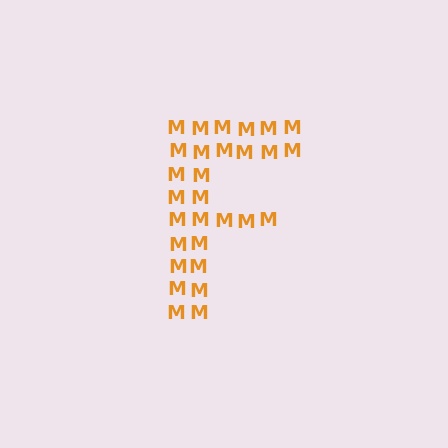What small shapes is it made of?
It is made of small letter M's.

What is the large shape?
The large shape is the letter F.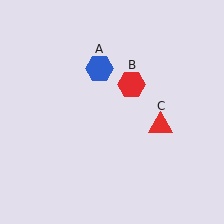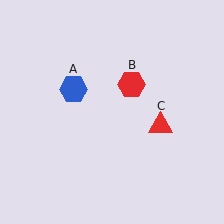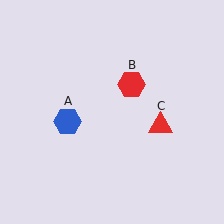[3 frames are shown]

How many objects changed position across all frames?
1 object changed position: blue hexagon (object A).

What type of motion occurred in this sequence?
The blue hexagon (object A) rotated counterclockwise around the center of the scene.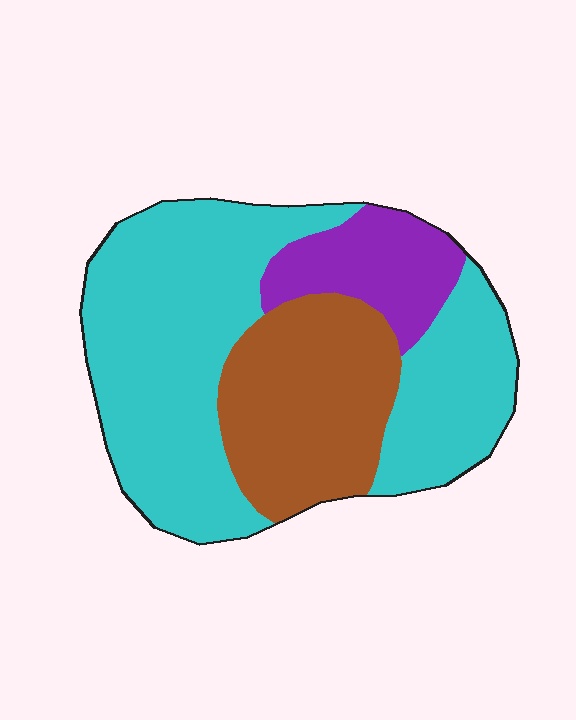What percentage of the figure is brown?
Brown covers roughly 25% of the figure.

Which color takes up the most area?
Cyan, at roughly 60%.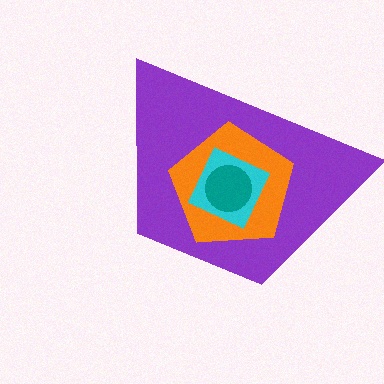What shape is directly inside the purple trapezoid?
The orange pentagon.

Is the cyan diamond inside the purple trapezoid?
Yes.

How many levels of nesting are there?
4.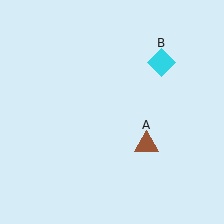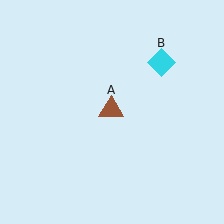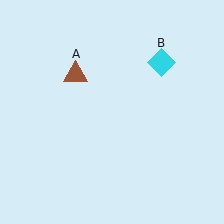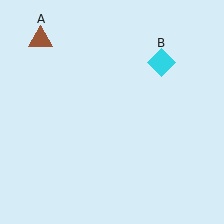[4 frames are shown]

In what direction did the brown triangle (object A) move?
The brown triangle (object A) moved up and to the left.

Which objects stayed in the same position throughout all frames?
Cyan diamond (object B) remained stationary.